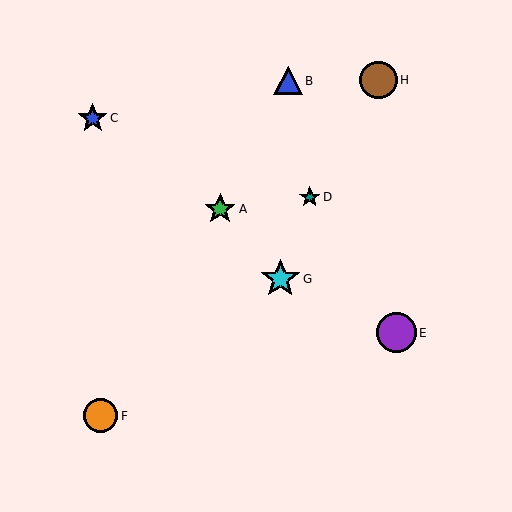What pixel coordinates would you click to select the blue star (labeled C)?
Click at (93, 118) to select the blue star C.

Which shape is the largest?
The purple circle (labeled E) is the largest.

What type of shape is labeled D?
Shape D is a teal star.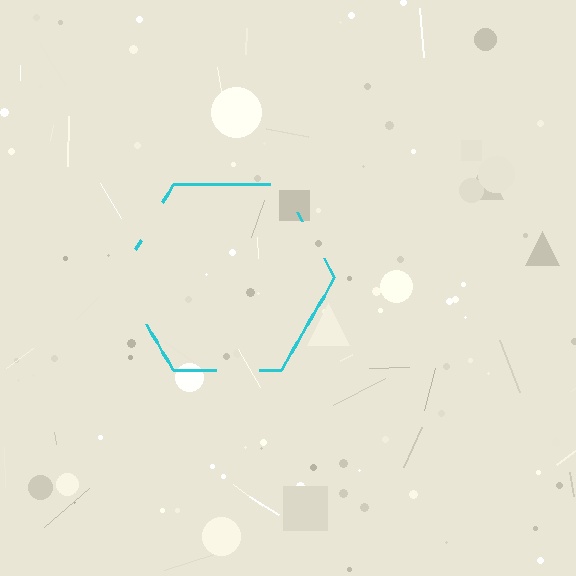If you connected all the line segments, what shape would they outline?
They would outline a hexagon.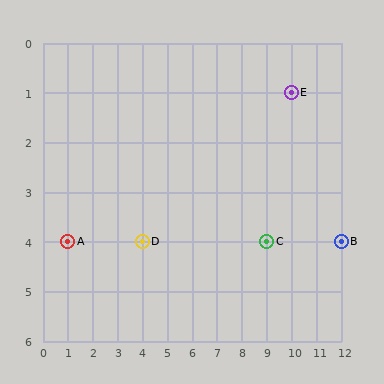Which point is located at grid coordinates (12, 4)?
Point B is at (12, 4).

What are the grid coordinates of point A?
Point A is at grid coordinates (1, 4).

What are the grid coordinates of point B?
Point B is at grid coordinates (12, 4).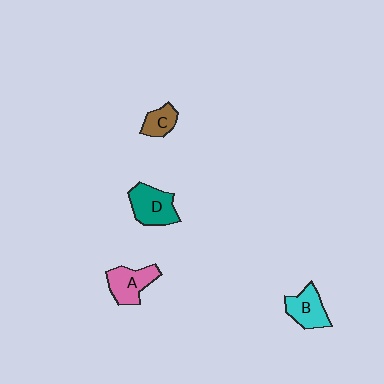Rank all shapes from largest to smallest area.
From largest to smallest: D (teal), A (pink), B (cyan), C (brown).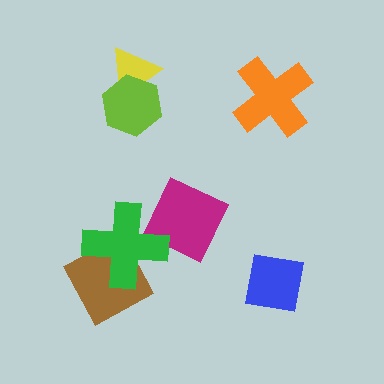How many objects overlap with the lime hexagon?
1 object overlaps with the lime hexagon.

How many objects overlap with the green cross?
2 objects overlap with the green cross.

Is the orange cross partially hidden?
No, no other shape covers it.